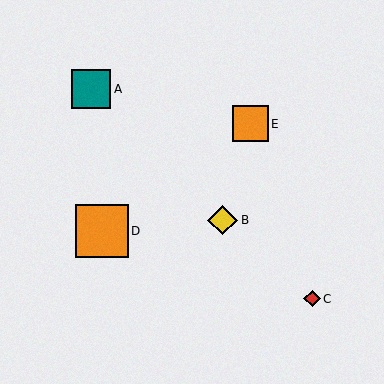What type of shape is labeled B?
Shape B is a yellow diamond.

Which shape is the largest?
The orange square (labeled D) is the largest.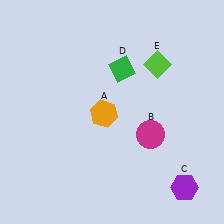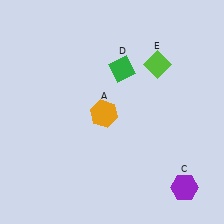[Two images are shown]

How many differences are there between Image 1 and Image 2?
There is 1 difference between the two images.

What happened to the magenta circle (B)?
The magenta circle (B) was removed in Image 2. It was in the bottom-right area of Image 1.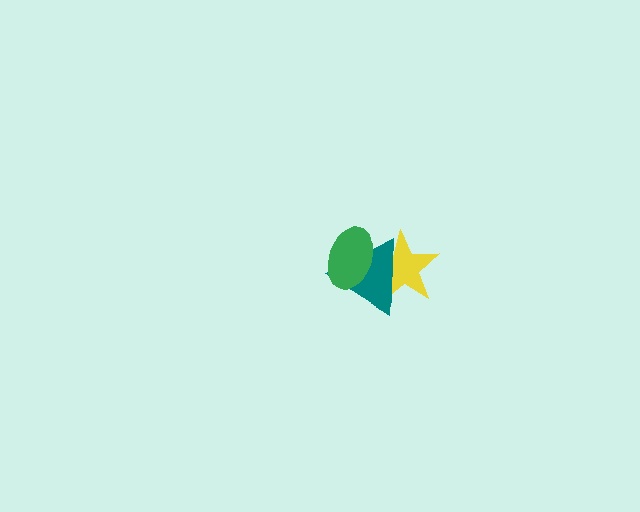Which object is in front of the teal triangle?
The green ellipse is in front of the teal triangle.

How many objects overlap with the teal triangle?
2 objects overlap with the teal triangle.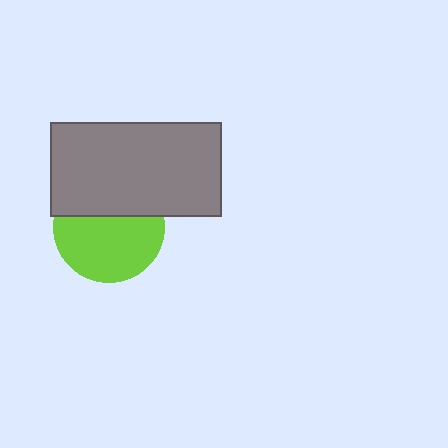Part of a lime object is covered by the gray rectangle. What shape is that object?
It is a circle.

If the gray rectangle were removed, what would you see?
You would see the complete lime circle.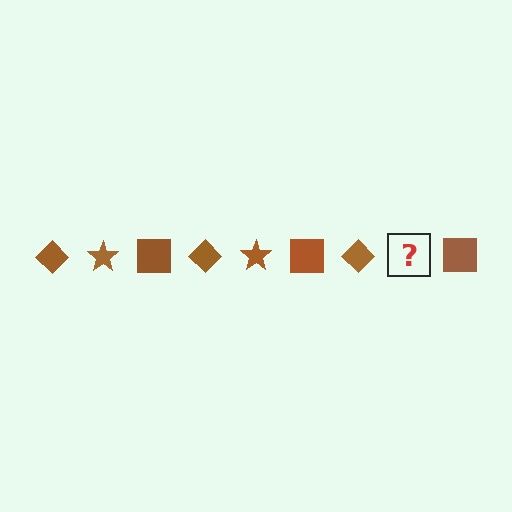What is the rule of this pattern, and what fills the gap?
The rule is that the pattern cycles through diamond, star, square shapes in brown. The gap should be filled with a brown star.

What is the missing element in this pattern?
The missing element is a brown star.